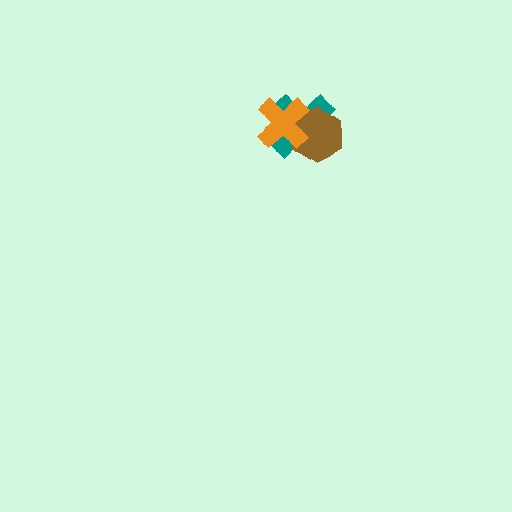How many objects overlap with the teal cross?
2 objects overlap with the teal cross.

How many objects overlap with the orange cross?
2 objects overlap with the orange cross.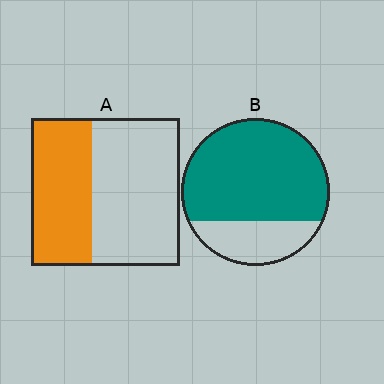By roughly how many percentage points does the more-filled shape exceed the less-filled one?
By roughly 35 percentage points (B over A).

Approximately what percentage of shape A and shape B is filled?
A is approximately 40% and B is approximately 75%.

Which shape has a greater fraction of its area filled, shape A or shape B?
Shape B.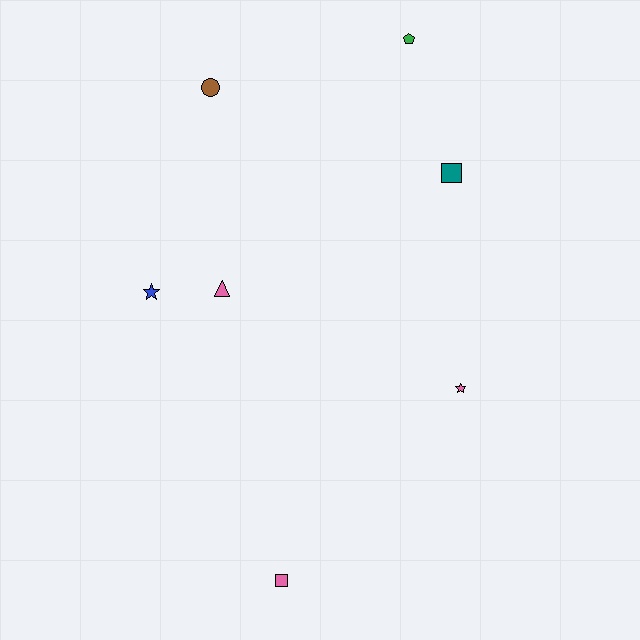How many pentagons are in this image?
There is 1 pentagon.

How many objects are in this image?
There are 7 objects.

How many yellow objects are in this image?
There are no yellow objects.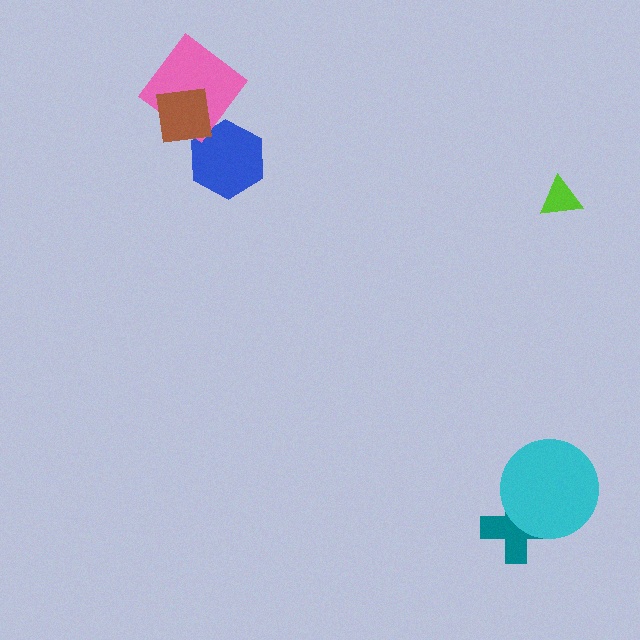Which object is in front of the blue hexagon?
The brown square is in front of the blue hexagon.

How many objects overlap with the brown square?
2 objects overlap with the brown square.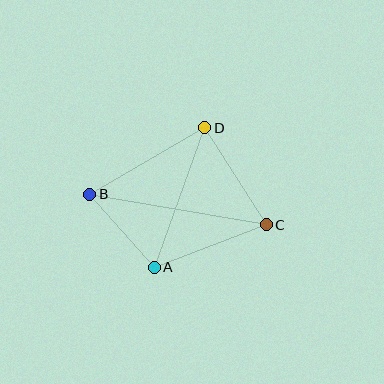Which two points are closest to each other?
Points A and B are closest to each other.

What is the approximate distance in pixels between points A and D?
The distance between A and D is approximately 149 pixels.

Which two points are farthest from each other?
Points B and C are farthest from each other.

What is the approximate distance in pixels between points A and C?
The distance between A and C is approximately 120 pixels.